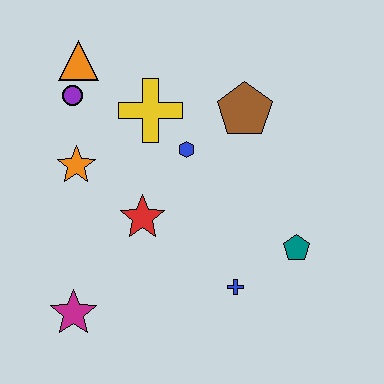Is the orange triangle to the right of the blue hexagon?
No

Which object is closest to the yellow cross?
The blue hexagon is closest to the yellow cross.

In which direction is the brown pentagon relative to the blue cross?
The brown pentagon is above the blue cross.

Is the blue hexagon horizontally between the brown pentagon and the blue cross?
No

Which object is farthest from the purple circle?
The teal pentagon is farthest from the purple circle.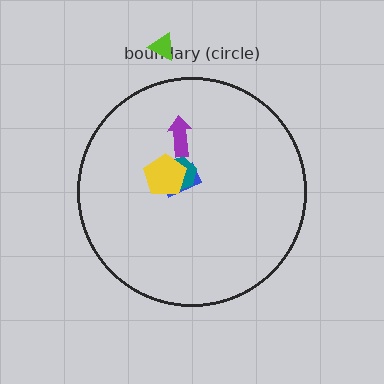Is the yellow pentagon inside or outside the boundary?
Inside.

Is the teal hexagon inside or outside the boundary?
Inside.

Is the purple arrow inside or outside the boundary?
Inside.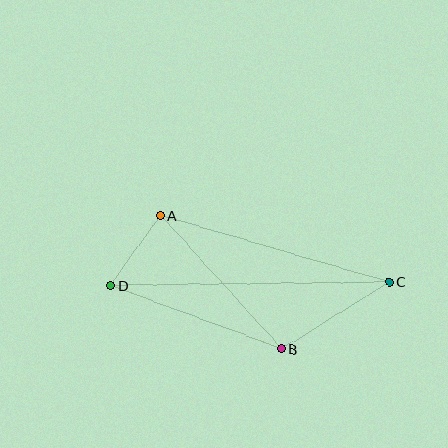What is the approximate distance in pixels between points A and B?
The distance between A and B is approximately 180 pixels.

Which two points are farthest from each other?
Points C and D are farthest from each other.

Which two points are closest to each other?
Points A and D are closest to each other.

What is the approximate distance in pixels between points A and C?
The distance between A and C is approximately 238 pixels.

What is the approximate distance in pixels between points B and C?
The distance between B and C is approximately 127 pixels.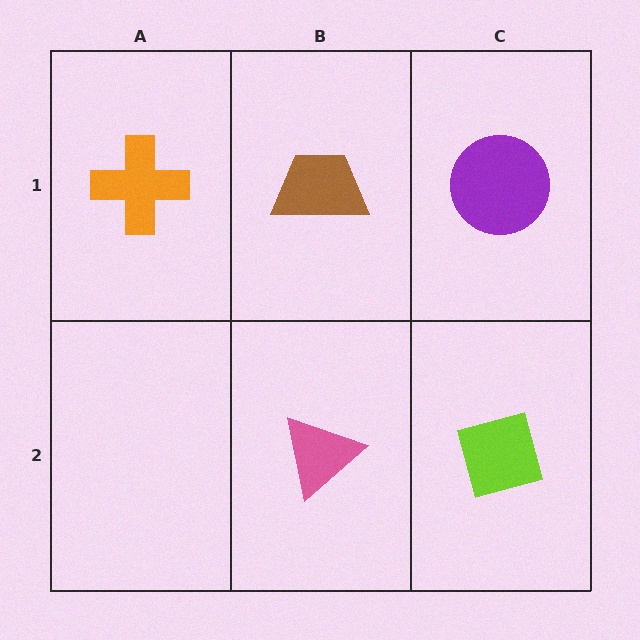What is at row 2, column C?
A lime diamond.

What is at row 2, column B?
A pink triangle.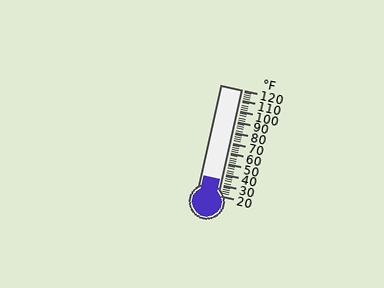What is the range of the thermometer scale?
The thermometer scale ranges from 20°F to 120°F.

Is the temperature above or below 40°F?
The temperature is below 40°F.